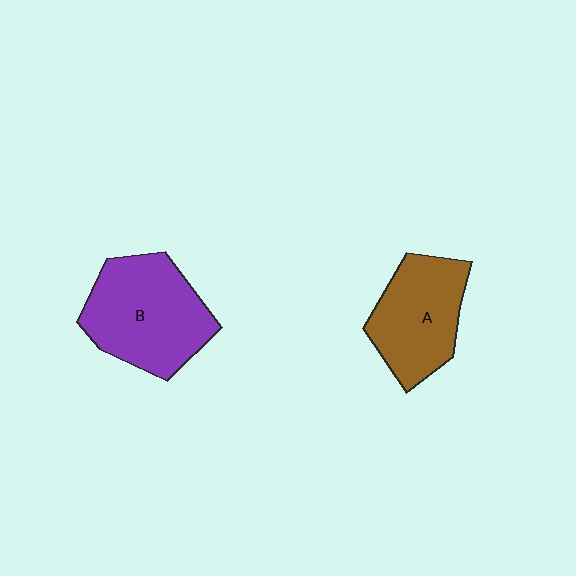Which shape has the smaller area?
Shape A (brown).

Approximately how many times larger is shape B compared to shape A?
Approximately 1.2 times.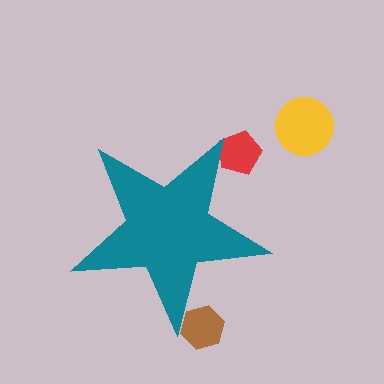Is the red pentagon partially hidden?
Yes, the red pentagon is partially hidden behind the teal star.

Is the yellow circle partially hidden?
No, the yellow circle is fully visible.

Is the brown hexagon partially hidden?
Yes, the brown hexagon is partially hidden behind the teal star.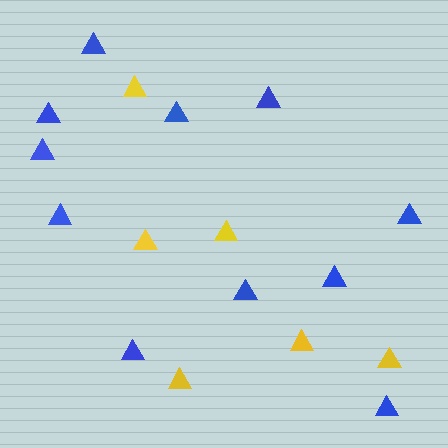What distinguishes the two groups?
There are 2 groups: one group of yellow triangles (6) and one group of blue triangles (11).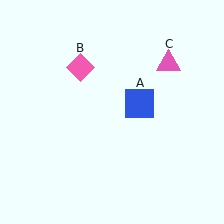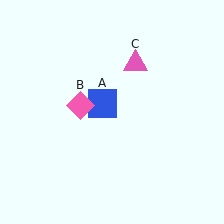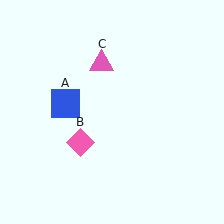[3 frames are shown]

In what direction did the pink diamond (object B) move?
The pink diamond (object B) moved down.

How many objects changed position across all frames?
3 objects changed position: blue square (object A), pink diamond (object B), pink triangle (object C).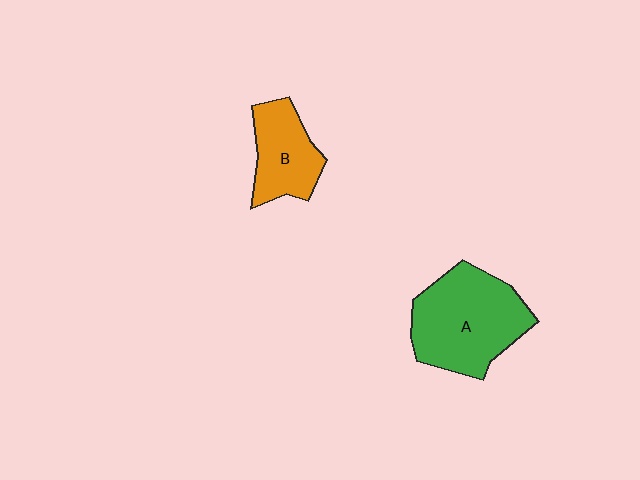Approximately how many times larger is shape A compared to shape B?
Approximately 1.7 times.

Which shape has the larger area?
Shape A (green).